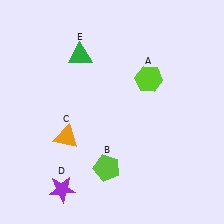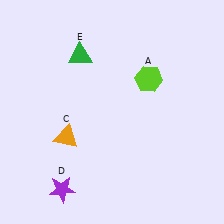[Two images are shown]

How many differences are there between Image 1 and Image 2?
There is 1 difference between the two images.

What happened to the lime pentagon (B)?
The lime pentagon (B) was removed in Image 2. It was in the bottom-left area of Image 1.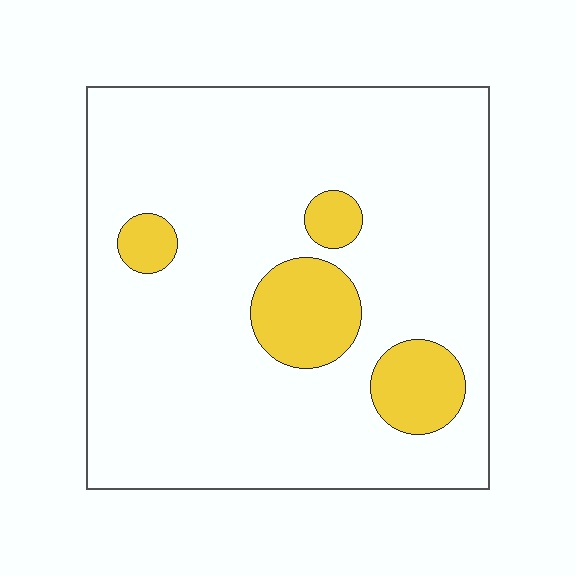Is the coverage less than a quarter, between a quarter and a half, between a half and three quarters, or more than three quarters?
Less than a quarter.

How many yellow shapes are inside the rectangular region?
4.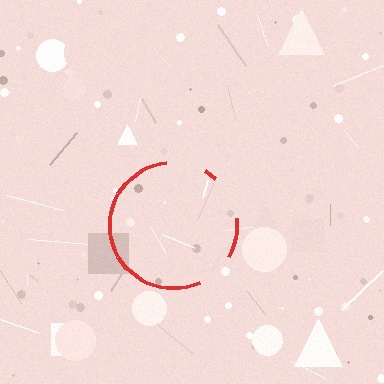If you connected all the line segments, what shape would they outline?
They would outline a circle.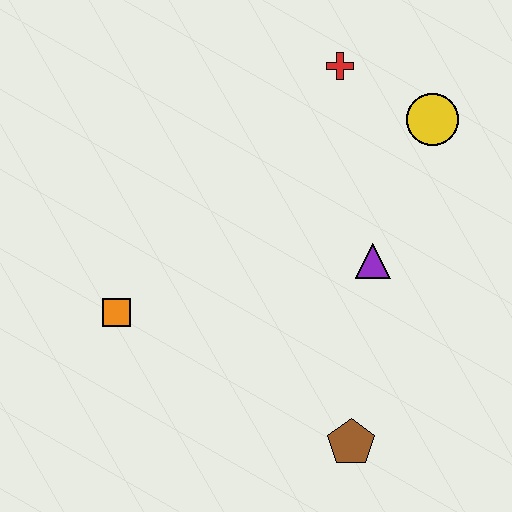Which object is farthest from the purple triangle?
The orange square is farthest from the purple triangle.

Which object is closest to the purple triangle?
The yellow circle is closest to the purple triangle.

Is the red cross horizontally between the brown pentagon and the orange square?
Yes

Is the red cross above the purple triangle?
Yes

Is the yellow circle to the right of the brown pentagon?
Yes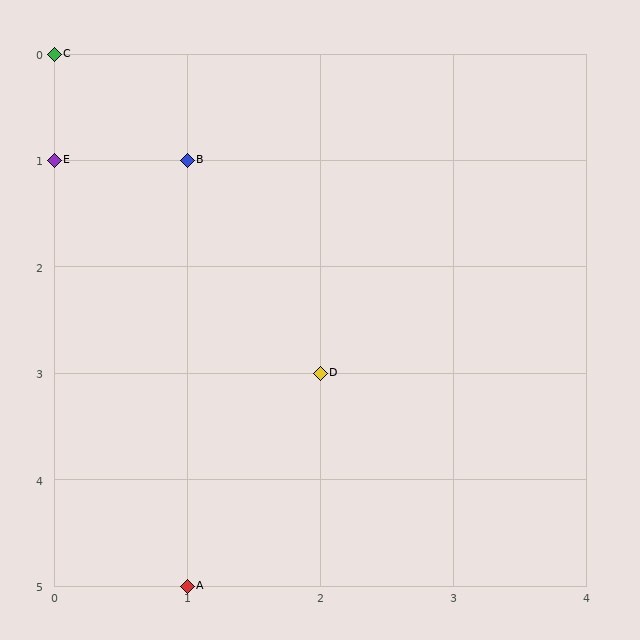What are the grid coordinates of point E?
Point E is at grid coordinates (0, 1).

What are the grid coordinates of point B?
Point B is at grid coordinates (1, 1).